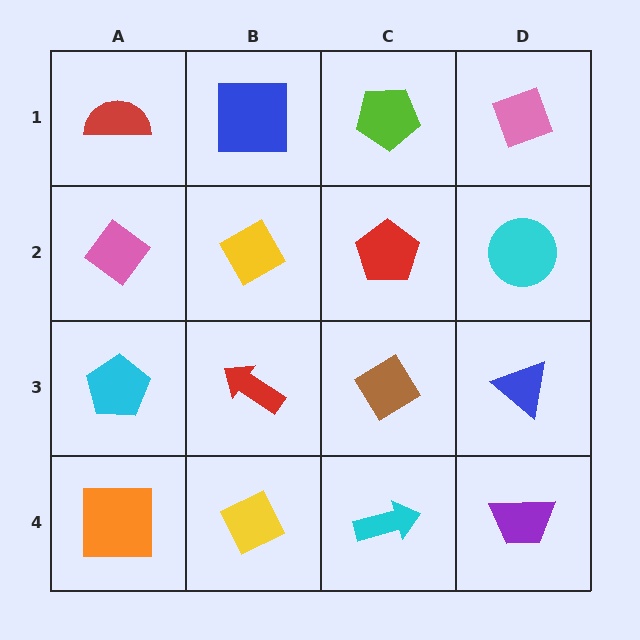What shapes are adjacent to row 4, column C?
A brown diamond (row 3, column C), a yellow diamond (row 4, column B), a purple trapezoid (row 4, column D).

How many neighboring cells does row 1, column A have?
2.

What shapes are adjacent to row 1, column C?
A red pentagon (row 2, column C), a blue square (row 1, column B), a pink diamond (row 1, column D).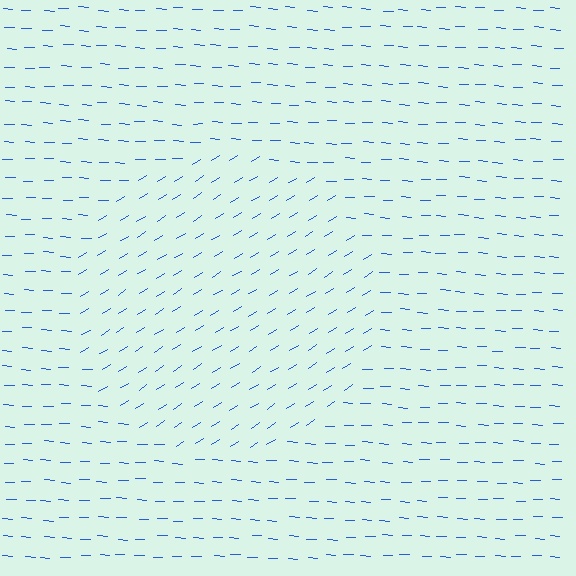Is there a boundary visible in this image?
Yes, there is a texture boundary formed by a change in line orientation.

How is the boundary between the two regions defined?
The boundary is defined purely by a change in line orientation (approximately 35 degrees difference). All lines are the same color and thickness.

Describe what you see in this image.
The image is filled with small blue line segments. A circle region in the image has lines oriented differently from the surrounding lines, creating a visible texture boundary.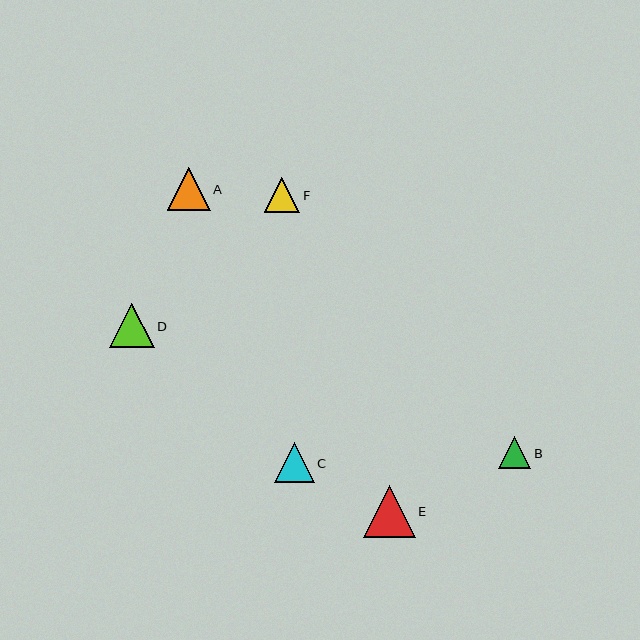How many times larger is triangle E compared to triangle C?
Triangle E is approximately 1.3 times the size of triangle C.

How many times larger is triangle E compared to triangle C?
Triangle E is approximately 1.3 times the size of triangle C.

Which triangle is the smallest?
Triangle B is the smallest with a size of approximately 32 pixels.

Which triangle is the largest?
Triangle E is the largest with a size of approximately 51 pixels.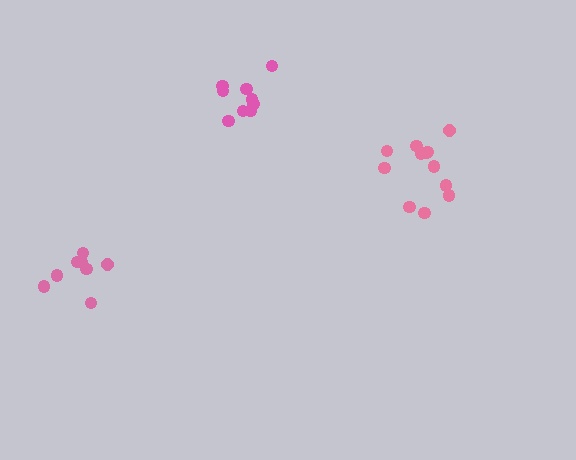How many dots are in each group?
Group 1: 8 dots, Group 2: 12 dots, Group 3: 9 dots (29 total).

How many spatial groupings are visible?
There are 3 spatial groupings.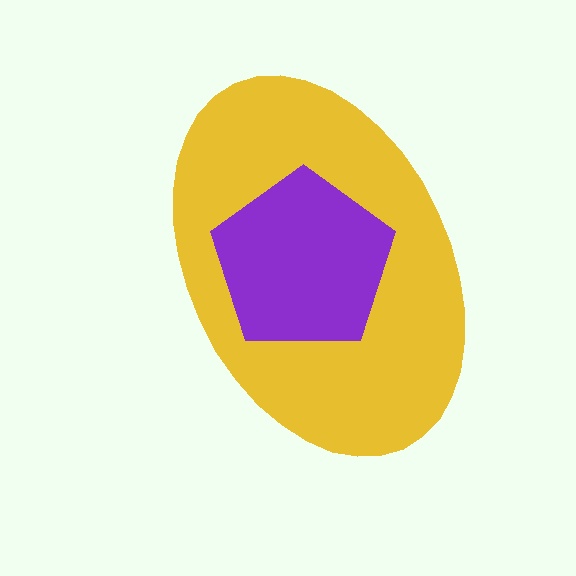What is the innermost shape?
The purple pentagon.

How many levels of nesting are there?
2.